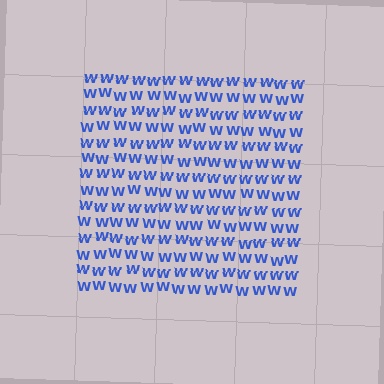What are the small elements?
The small elements are letter W's.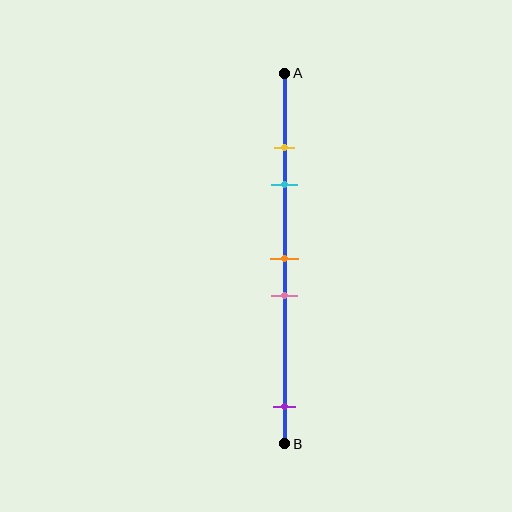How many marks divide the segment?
There are 5 marks dividing the segment.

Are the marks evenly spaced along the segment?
No, the marks are not evenly spaced.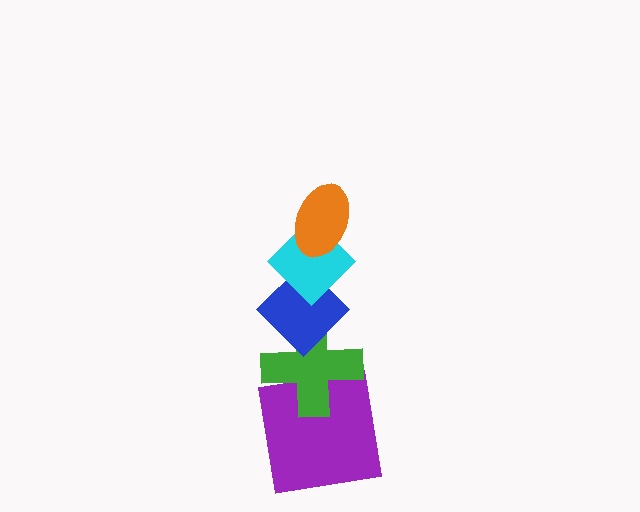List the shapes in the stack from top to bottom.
From top to bottom: the orange ellipse, the cyan diamond, the blue diamond, the green cross, the purple square.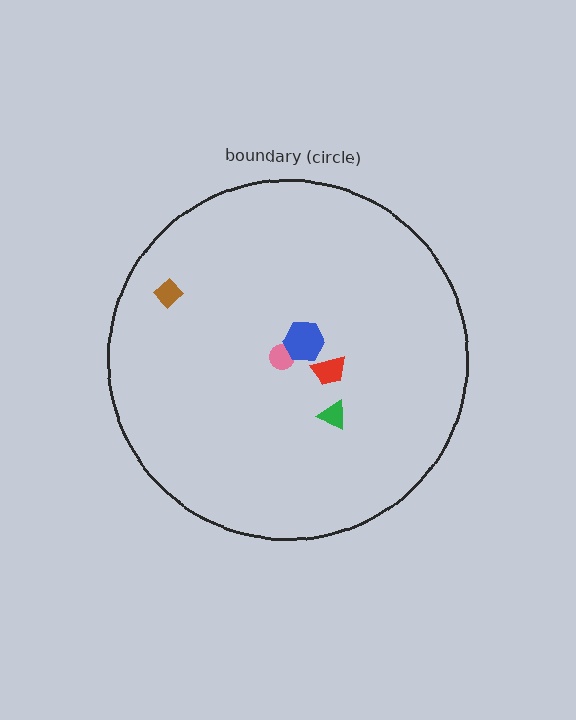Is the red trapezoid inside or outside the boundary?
Inside.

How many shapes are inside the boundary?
5 inside, 0 outside.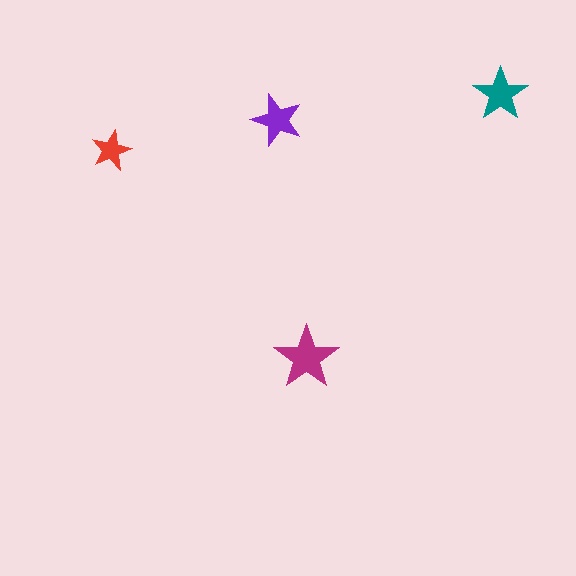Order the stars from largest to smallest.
the magenta one, the teal one, the purple one, the red one.